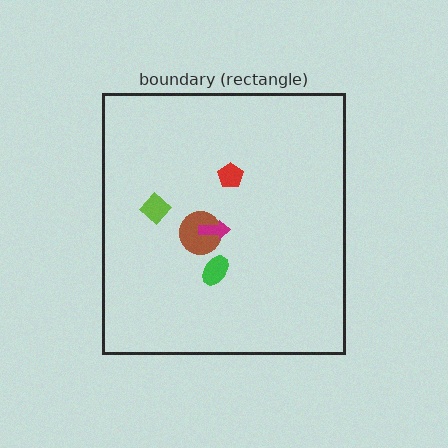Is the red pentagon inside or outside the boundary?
Inside.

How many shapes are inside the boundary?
5 inside, 0 outside.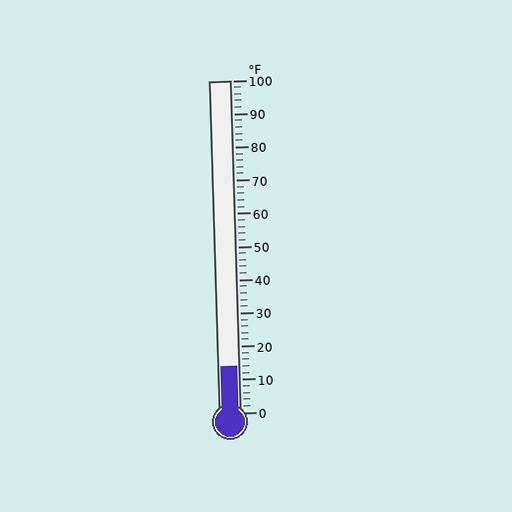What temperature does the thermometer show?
The thermometer shows approximately 14°F.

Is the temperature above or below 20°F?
The temperature is below 20°F.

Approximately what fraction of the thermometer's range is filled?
The thermometer is filled to approximately 15% of its range.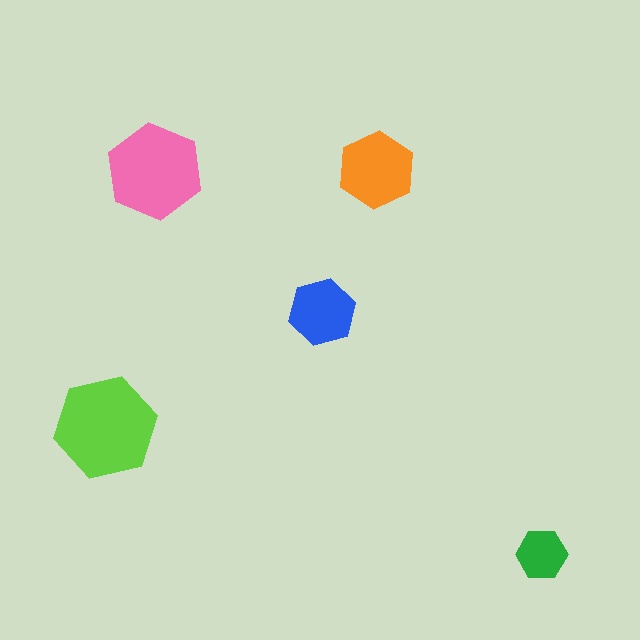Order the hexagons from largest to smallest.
the lime one, the pink one, the orange one, the blue one, the green one.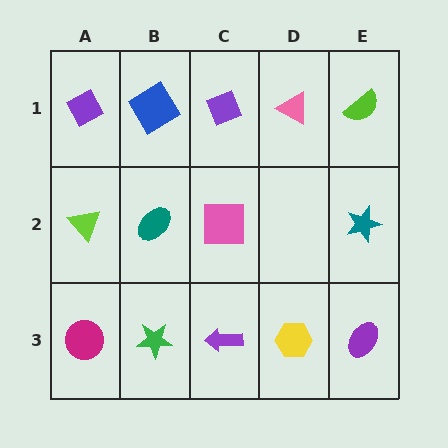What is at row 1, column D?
A pink triangle.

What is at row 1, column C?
A purple diamond.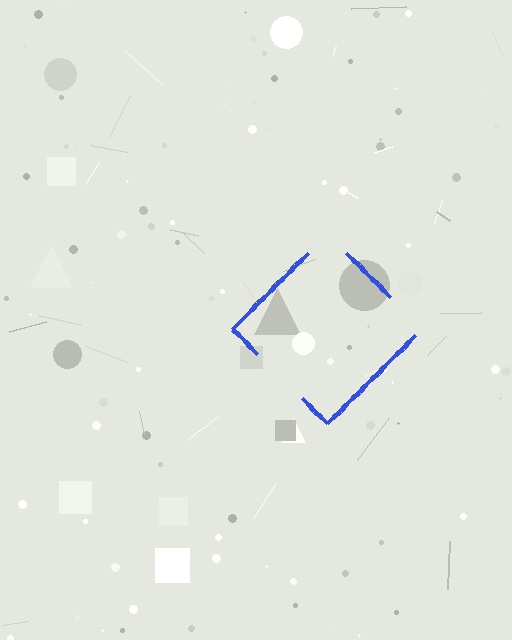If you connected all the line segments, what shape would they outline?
They would outline a diamond.